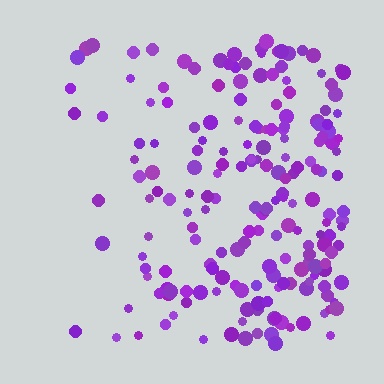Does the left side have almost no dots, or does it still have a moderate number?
Still a moderate number, just noticeably fewer than the right.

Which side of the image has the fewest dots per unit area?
The left.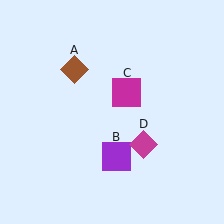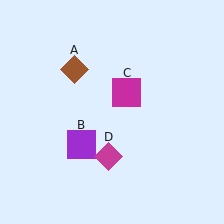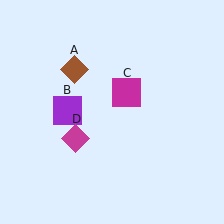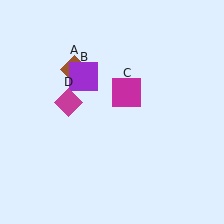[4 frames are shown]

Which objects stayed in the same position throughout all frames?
Brown diamond (object A) and magenta square (object C) remained stationary.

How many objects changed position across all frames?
2 objects changed position: purple square (object B), magenta diamond (object D).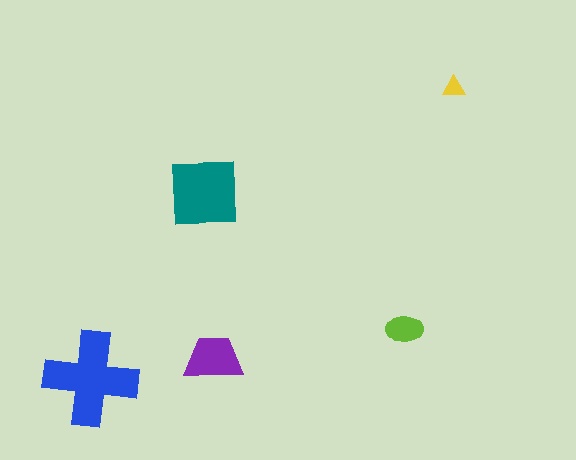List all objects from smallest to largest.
The yellow triangle, the lime ellipse, the purple trapezoid, the teal square, the blue cross.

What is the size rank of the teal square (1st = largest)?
2nd.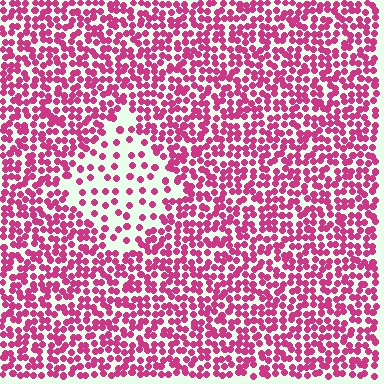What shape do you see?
I see a diamond.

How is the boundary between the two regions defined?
The boundary is defined by a change in element density (approximately 2.6x ratio). All elements are the same color, size, and shape.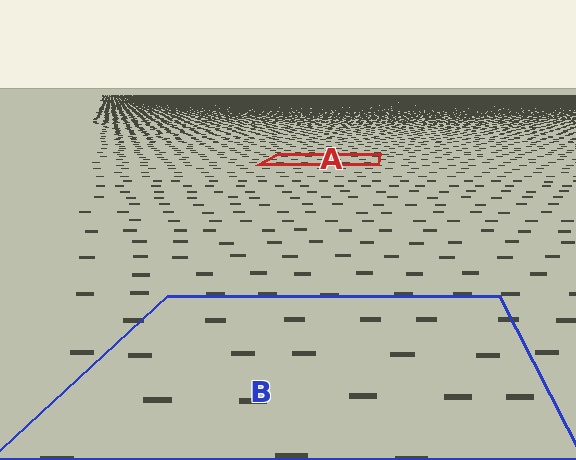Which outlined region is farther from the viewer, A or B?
Region A is farther from the viewer — the texture elements inside it appear smaller and more densely packed.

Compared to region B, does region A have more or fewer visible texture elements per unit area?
Region A has more texture elements per unit area — they are packed more densely because it is farther away.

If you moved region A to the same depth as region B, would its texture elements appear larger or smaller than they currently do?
They would appear larger. At a closer depth, the same texture elements are projected at a bigger on-screen size.